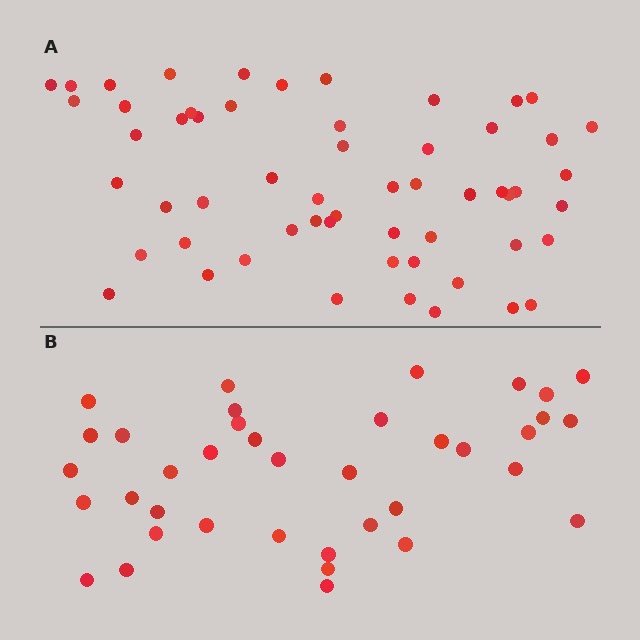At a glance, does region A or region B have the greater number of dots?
Region A (the top region) has more dots.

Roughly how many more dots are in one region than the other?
Region A has approximately 20 more dots than region B.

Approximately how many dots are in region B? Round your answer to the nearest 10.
About 40 dots. (The exact count is 38, which rounds to 40.)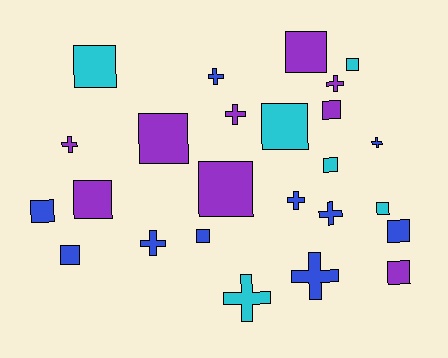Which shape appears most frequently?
Square, with 15 objects.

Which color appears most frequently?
Blue, with 10 objects.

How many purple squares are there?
There are 6 purple squares.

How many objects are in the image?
There are 25 objects.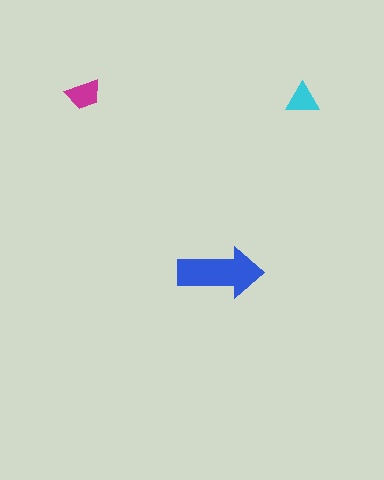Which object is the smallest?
The cyan triangle.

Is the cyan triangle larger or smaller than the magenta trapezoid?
Smaller.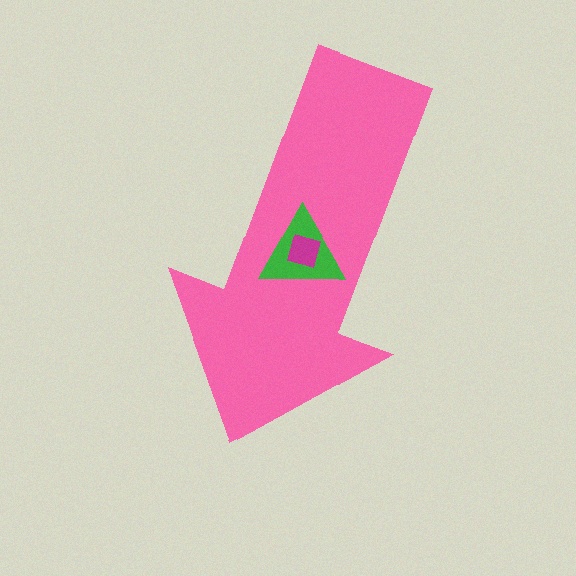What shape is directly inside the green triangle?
The magenta square.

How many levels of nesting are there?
3.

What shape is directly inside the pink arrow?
The green triangle.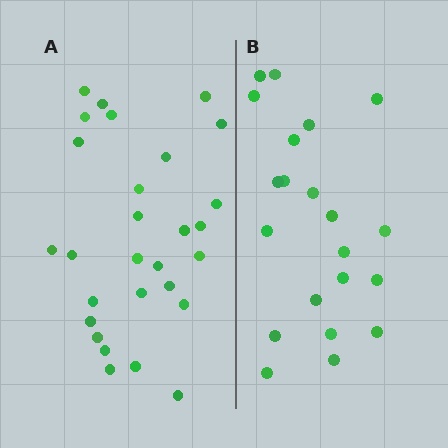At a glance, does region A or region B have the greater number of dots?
Region A (the left region) has more dots.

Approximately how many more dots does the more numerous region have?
Region A has roughly 8 or so more dots than region B.